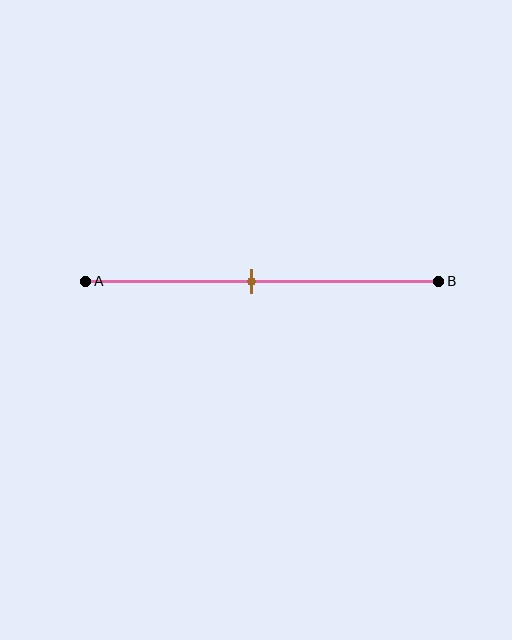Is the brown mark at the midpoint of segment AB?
No, the mark is at about 45% from A, not at the 50% midpoint.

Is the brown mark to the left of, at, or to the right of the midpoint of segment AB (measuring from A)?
The brown mark is to the left of the midpoint of segment AB.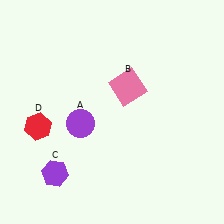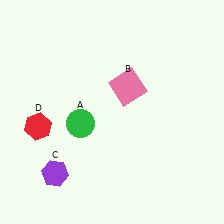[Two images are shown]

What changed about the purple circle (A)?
In Image 1, A is purple. In Image 2, it changed to green.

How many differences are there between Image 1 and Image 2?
There is 1 difference between the two images.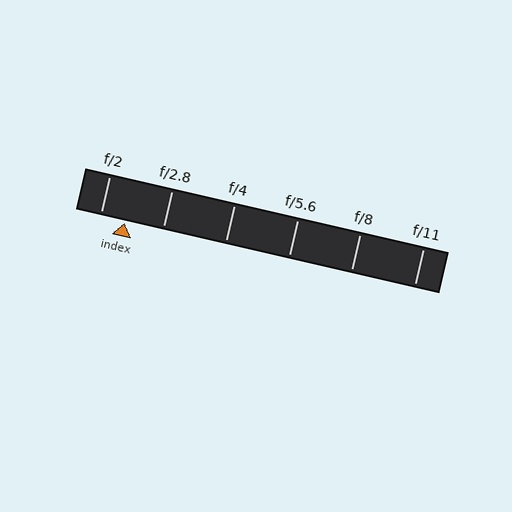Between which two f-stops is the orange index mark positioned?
The index mark is between f/2 and f/2.8.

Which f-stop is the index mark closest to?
The index mark is closest to f/2.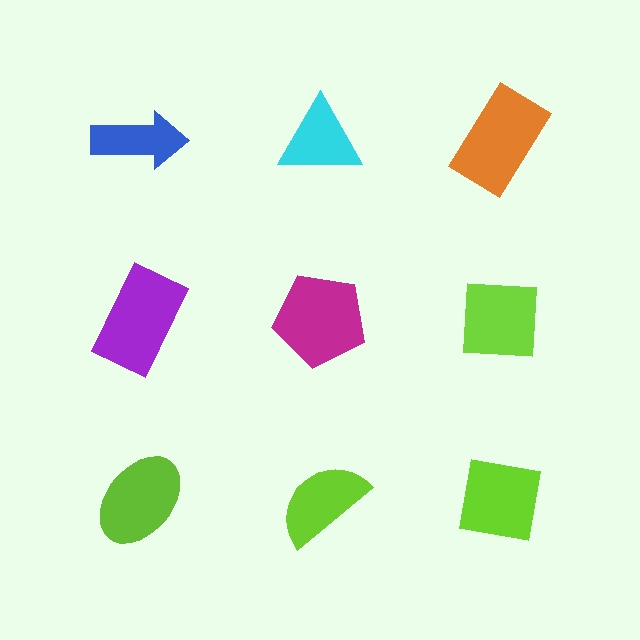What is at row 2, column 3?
A lime square.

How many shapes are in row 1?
3 shapes.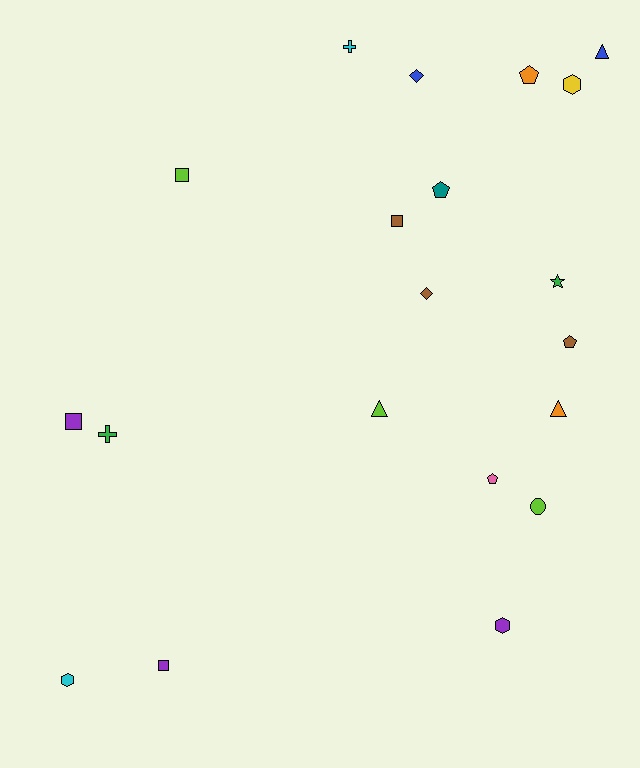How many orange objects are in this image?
There are 2 orange objects.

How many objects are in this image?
There are 20 objects.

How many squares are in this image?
There are 4 squares.